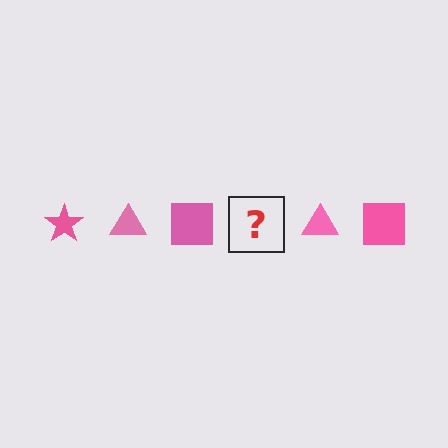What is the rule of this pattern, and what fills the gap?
The rule is that the pattern cycles through star, triangle, square shapes in pink. The gap should be filled with a pink star.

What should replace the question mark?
The question mark should be replaced with a pink star.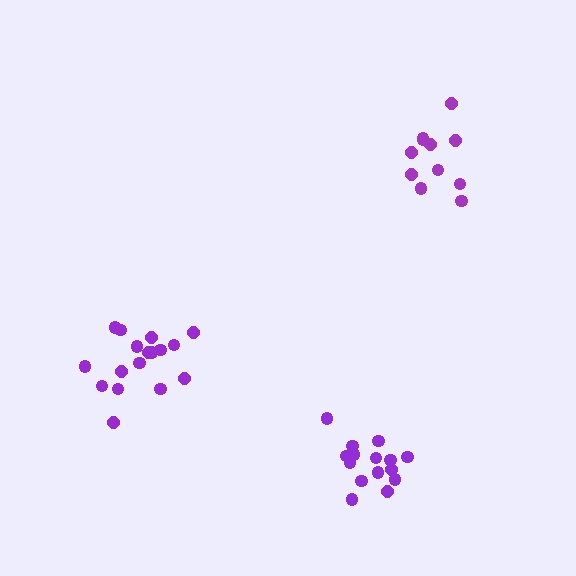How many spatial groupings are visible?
There are 3 spatial groupings.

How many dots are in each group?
Group 1: 15 dots, Group 2: 17 dots, Group 3: 11 dots (43 total).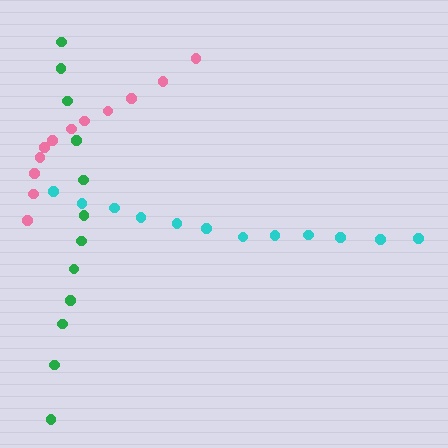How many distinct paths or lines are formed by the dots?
There are 3 distinct paths.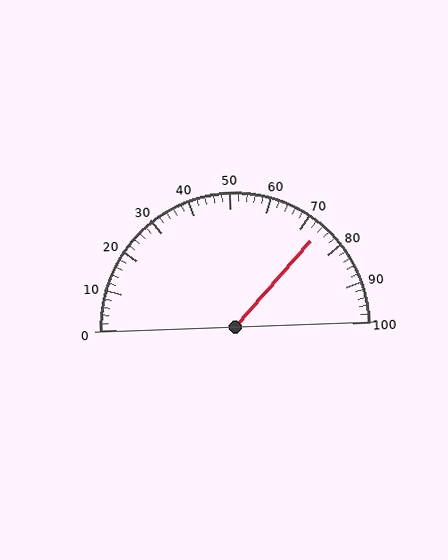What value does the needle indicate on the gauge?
The needle indicates approximately 74.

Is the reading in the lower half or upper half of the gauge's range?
The reading is in the upper half of the range (0 to 100).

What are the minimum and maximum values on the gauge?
The gauge ranges from 0 to 100.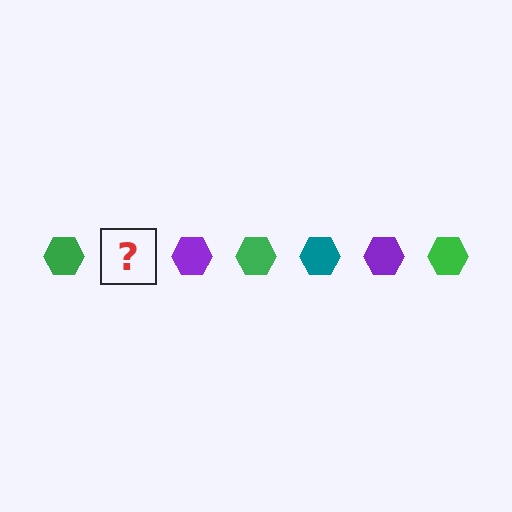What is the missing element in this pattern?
The missing element is a teal hexagon.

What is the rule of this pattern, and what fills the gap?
The rule is that the pattern cycles through green, teal, purple hexagons. The gap should be filled with a teal hexagon.